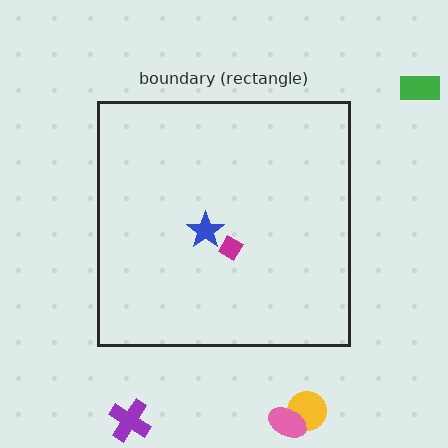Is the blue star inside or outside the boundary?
Inside.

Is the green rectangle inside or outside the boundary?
Outside.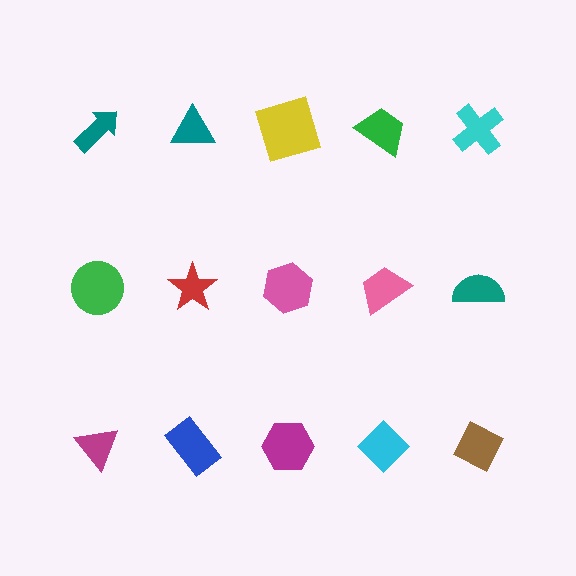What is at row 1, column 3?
A yellow square.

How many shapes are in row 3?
5 shapes.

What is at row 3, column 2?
A blue rectangle.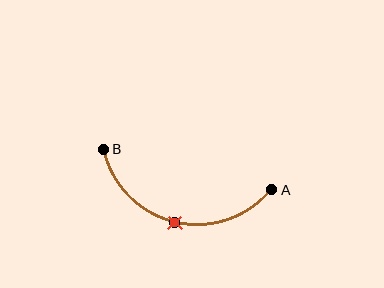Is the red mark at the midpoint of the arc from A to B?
Yes. The red mark lies on the arc at equal arc-length from both A and B — it is the arc midpoint.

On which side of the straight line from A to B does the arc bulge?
The arc bulges below the straight line connecting A and B.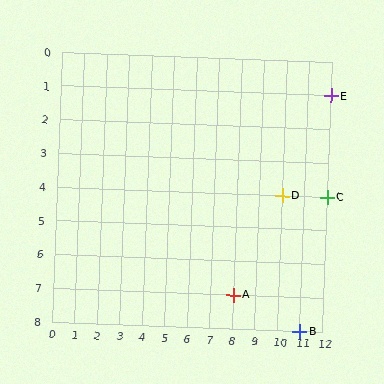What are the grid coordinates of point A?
Point A is at grid coordinates (8, 7).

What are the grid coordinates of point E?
Point E is at grid coordinates (12, 1).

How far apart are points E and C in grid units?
Points E and C are 3 rows apart.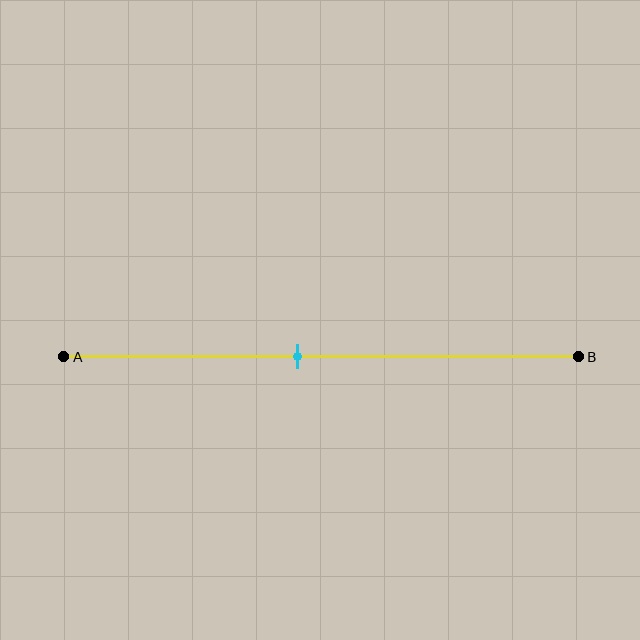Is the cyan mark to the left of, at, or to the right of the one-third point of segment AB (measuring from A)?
The cyan mark is to the right of the one-third point of segment AB.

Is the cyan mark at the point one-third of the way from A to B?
No, the mark is at about 45% from A, not at the 33% one-third point.